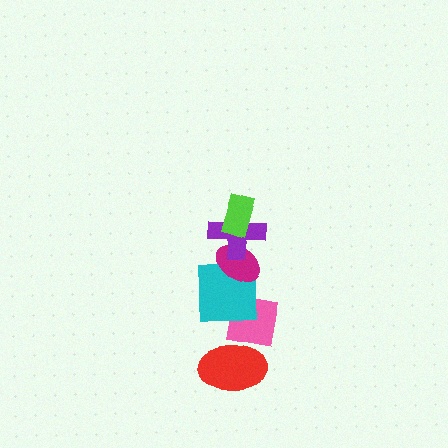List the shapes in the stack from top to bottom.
From top to bottom: the lime rectangle, the purple cross, the magenta ellipse, the cyan square, the pink square, the red ellipse.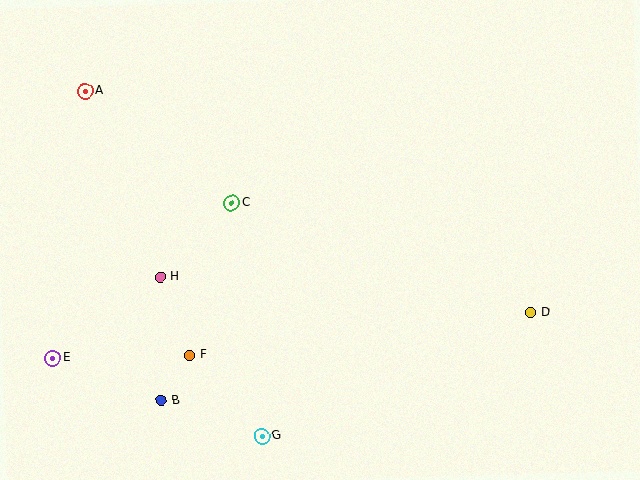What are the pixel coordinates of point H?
Point H is at (160, 277).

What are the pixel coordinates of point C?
Point C is at (231, 203).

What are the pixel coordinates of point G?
Point G is at (262, 436).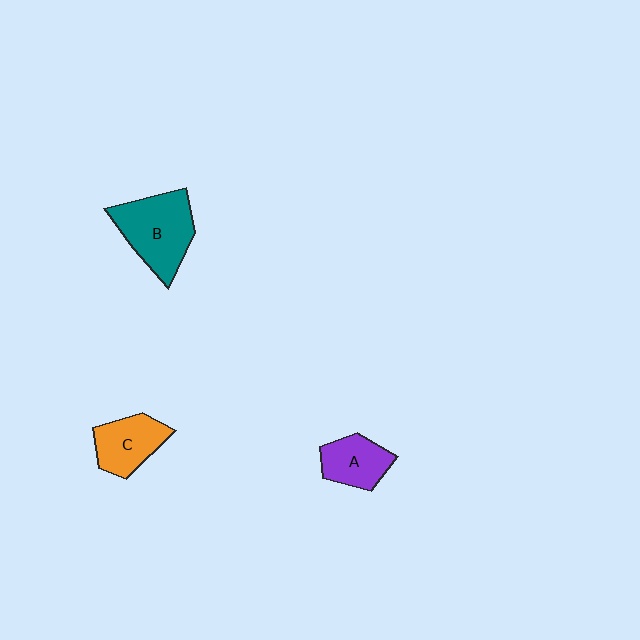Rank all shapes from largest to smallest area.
From largest to smallest: B (teal), C (orange), A (purple).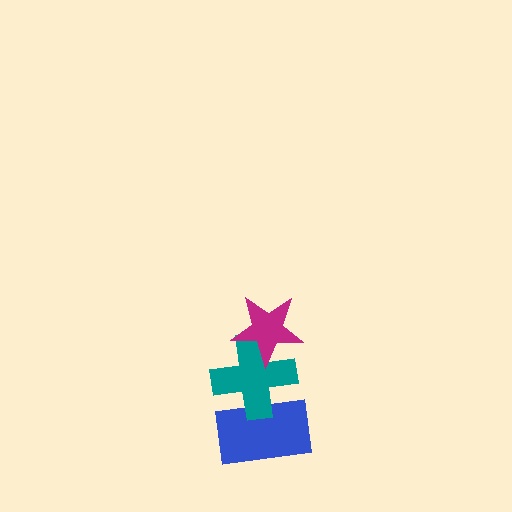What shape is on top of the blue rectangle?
The teal cross is on top of the blue rectangle.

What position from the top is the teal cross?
The teal cross is 2nd from the top.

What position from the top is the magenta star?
The magenta star is 1st from the top.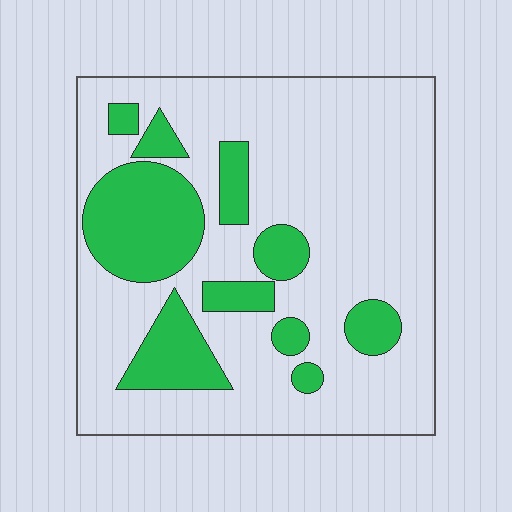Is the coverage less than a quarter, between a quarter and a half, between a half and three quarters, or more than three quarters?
Between a quarter and a half.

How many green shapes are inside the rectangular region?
10.